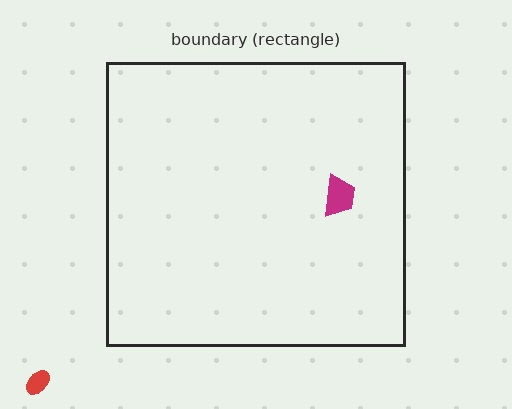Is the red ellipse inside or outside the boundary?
Outside.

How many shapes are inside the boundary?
1 inside, 1 outside.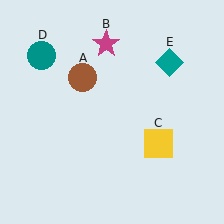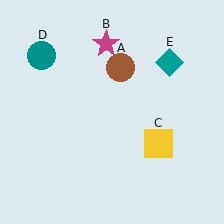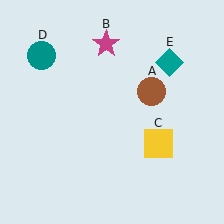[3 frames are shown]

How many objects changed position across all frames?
1 object changed position: brown circle (object A).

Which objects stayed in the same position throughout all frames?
Magenta star (object B) and yellow square (object C) and teal circle (object D) and teal diamond (object E) remained stationary.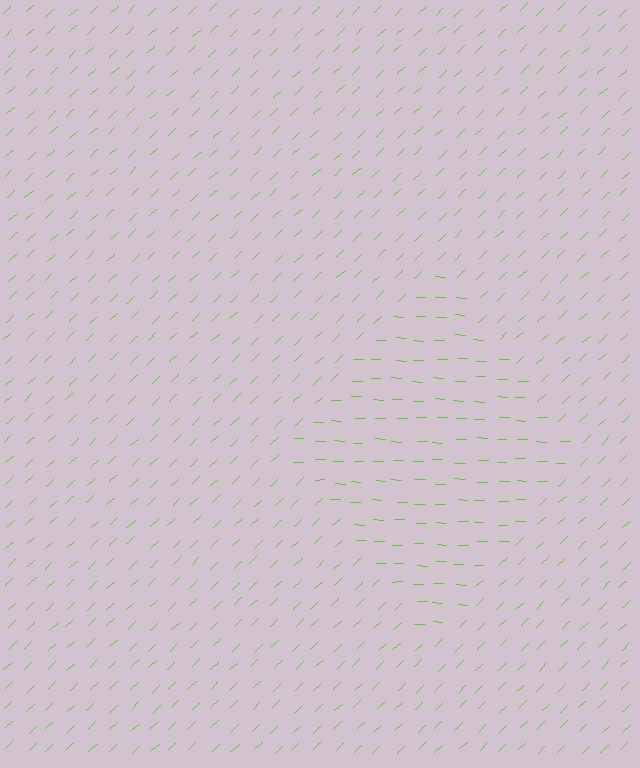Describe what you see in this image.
The image is filled with small lime line segments. A diamond region in the image has lines oriented differently from the surrounding lines, creating a visible texture boundary.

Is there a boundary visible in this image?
Yes, there is a texture boundary formed by a change in line orientation.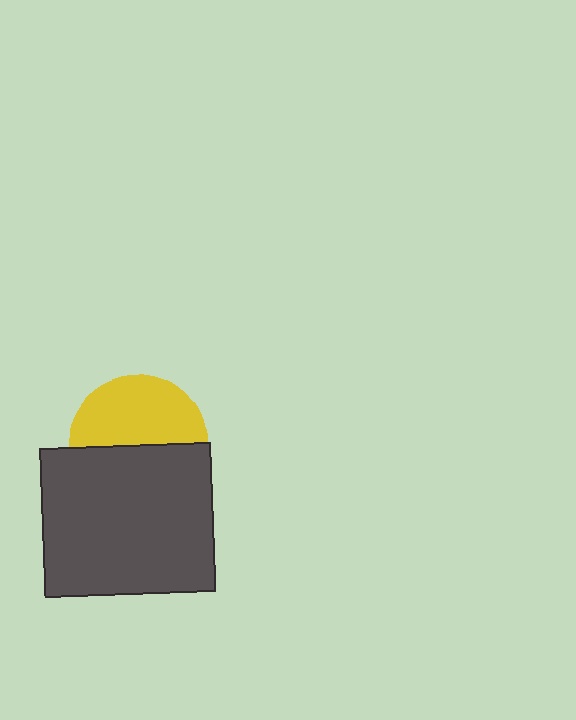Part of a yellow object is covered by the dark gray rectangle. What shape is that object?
It is a circle.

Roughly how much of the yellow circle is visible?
About half of it is visible (roughly 51%).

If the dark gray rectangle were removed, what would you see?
You would see the complete yellow circle.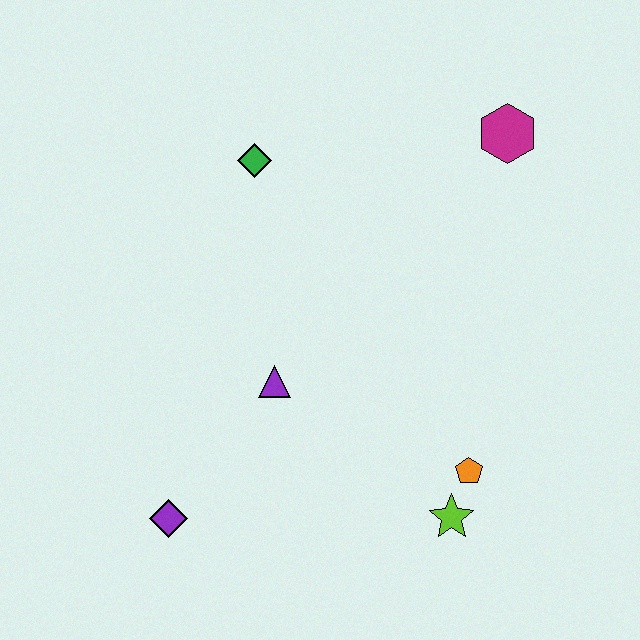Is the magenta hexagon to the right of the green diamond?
Yes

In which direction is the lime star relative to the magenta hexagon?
The lime star is below the magenta hexagon.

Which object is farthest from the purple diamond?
The magenta hexagon is farthest from the purple diamond.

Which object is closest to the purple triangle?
The purple diamond is closest to the purple triangle.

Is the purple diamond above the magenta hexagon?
No